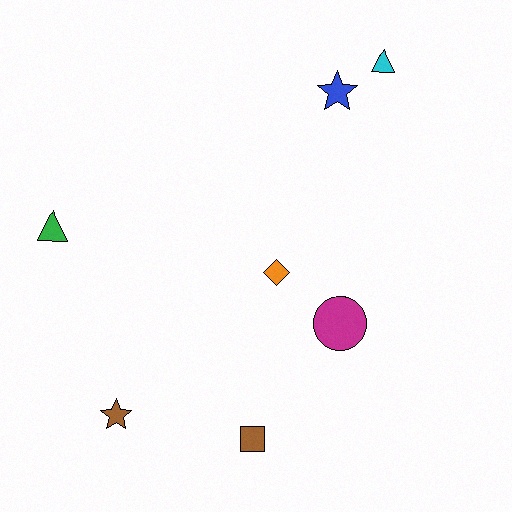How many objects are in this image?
There are 7 objects.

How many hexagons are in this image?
There are no hexagons.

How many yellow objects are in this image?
There are no yellow objects.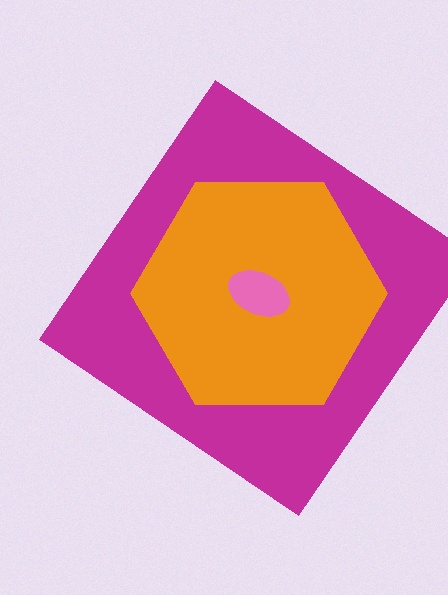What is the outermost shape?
The magenta diamond.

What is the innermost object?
The pink ellipse.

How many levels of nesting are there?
3.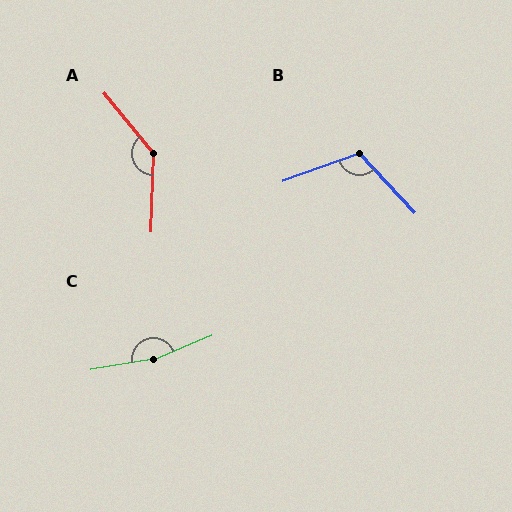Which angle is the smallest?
B, at approximately 113 degrees.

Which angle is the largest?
C, at approximately 167 degrees.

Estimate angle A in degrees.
Approximately 139 degrees.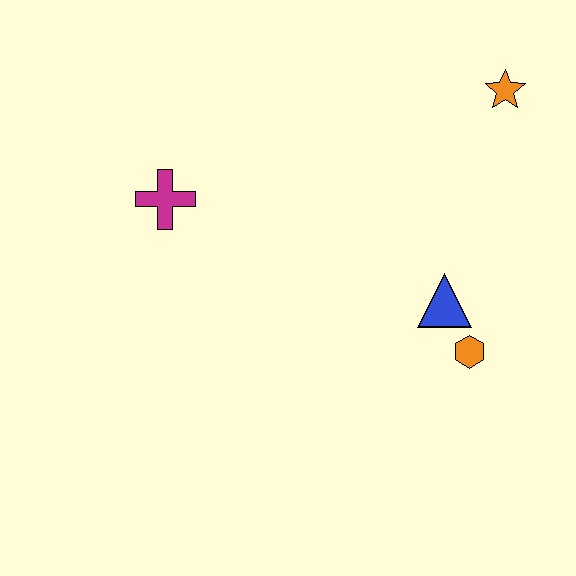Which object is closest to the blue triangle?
The orange hexagon is closest to the blue triangle.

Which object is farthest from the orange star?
The magenta cross is farthest from the orange star.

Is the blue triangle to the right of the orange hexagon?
No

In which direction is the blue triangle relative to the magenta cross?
The blue triangle is to the right of the magenta cross.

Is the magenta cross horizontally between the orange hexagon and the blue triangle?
No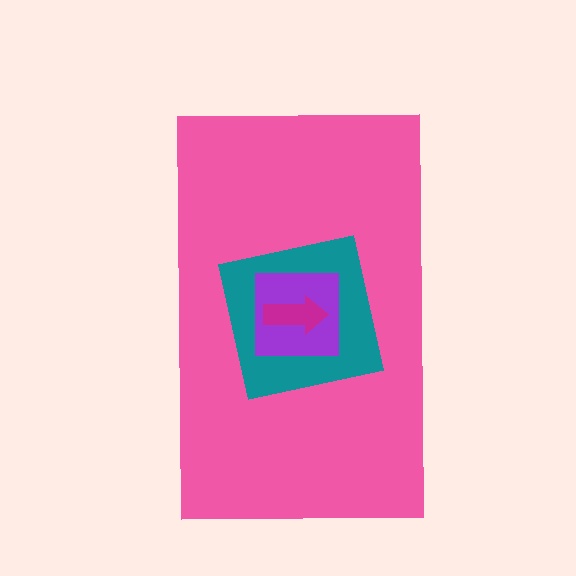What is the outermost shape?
The pink rectangle.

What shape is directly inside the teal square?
The purple square.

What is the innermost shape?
The magenta arrow.